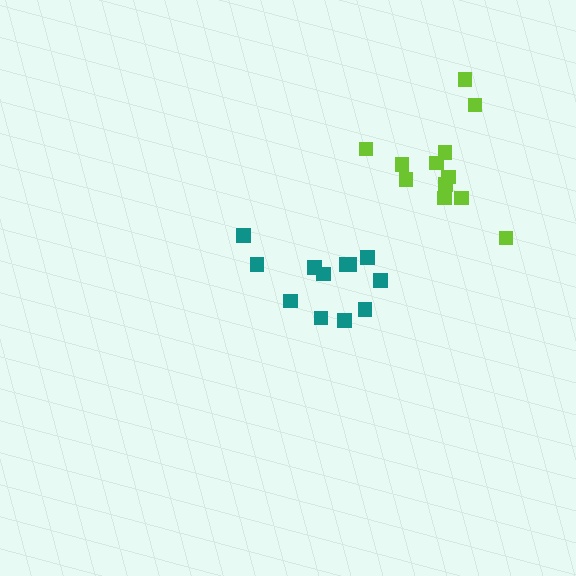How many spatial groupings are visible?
There are 2 spatial groupings.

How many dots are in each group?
Group 1: 12 dots, Group 2: 12 dots (24 total).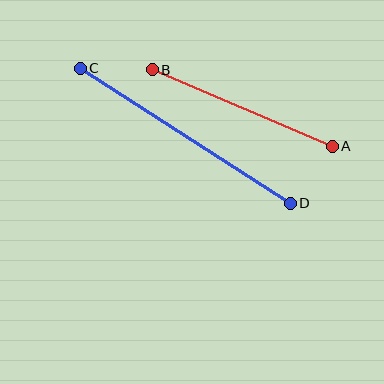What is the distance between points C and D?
The distance is approximately 249 pixels.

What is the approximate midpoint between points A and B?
The midpoint is at approximately (242, 108) pixels.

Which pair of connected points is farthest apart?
Points C and D are farthest apart.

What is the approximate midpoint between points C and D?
The midpoint is at approximately (185, 136) pixels.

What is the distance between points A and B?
The distance is approximately 196 pixels.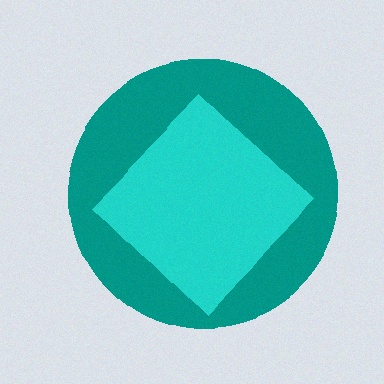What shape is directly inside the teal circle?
The cyan diamond.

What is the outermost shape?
The teal circle.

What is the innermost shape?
The cyan diamond.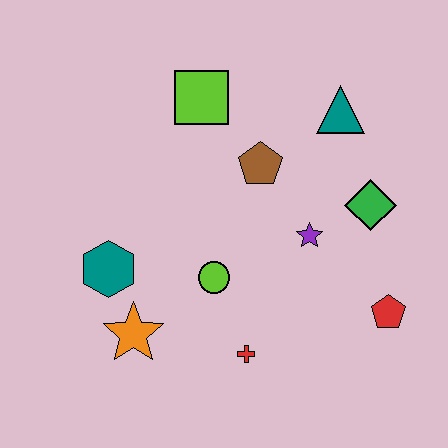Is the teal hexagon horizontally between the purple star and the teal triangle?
No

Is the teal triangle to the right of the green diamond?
No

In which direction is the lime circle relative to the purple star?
The lime circle is to the left of the purple star.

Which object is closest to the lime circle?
The red cross is closest to the lime circle.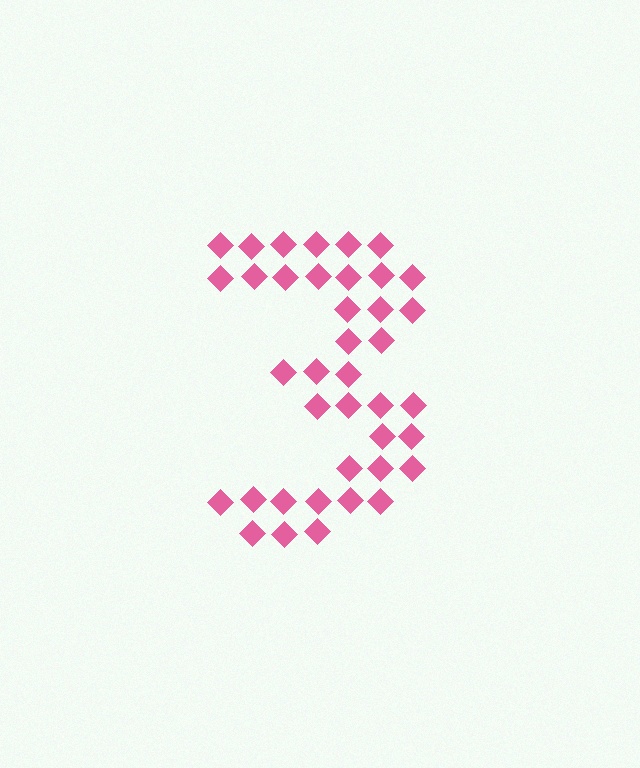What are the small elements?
The small elements are diamonds.